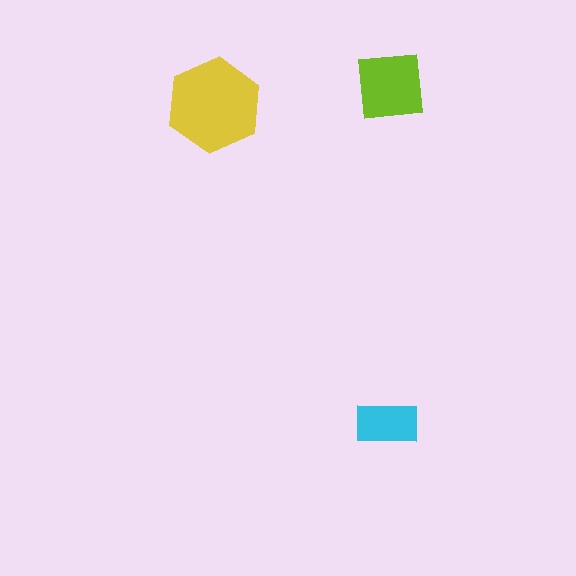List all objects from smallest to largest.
The cyan rectangle, the lime square, the yellow hexagon.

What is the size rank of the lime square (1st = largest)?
2nd.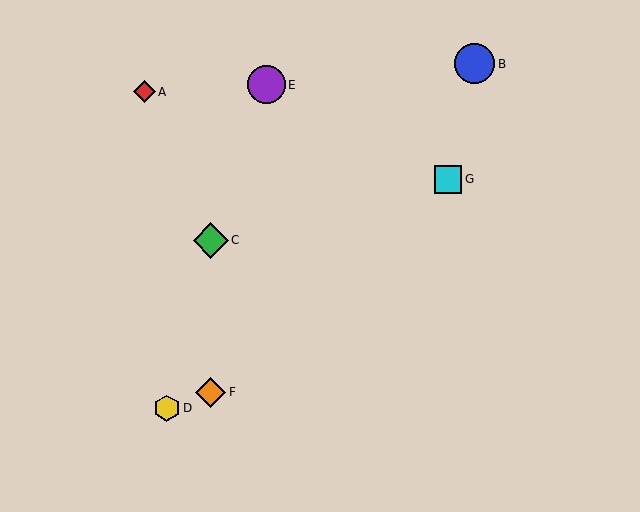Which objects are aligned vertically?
Objects C, F are aligned vertically.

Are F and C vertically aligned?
Yes, both are at x≈211.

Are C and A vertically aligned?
No, C is at x≈211 and A is at x≈145.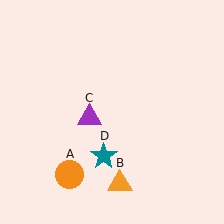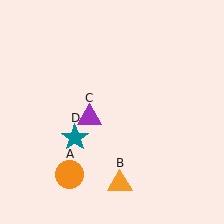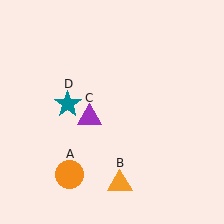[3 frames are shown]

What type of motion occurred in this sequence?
The teal star (object D) rotated clockwise around the center of the scene.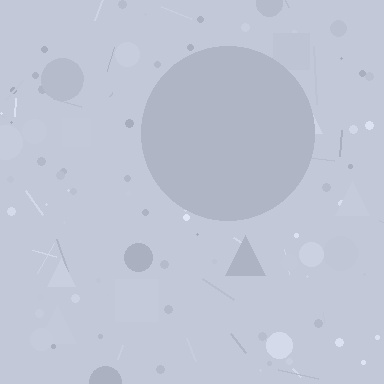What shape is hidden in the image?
A circle is hidden in the image.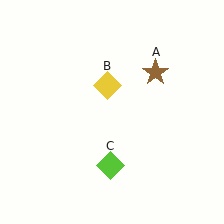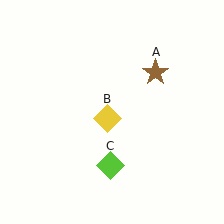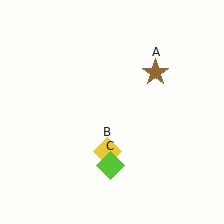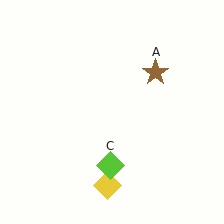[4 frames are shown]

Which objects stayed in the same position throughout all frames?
Brown star (object A) and lime diamond (object C) remained stationary.